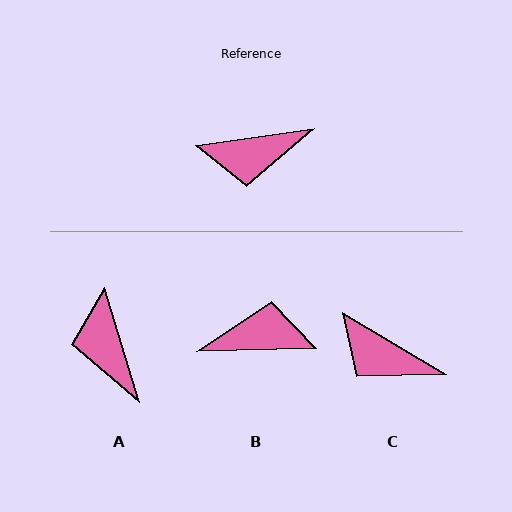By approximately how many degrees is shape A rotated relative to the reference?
Approximately 81 degrees clockwise.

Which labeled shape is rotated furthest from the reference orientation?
B, about 173 degrees away.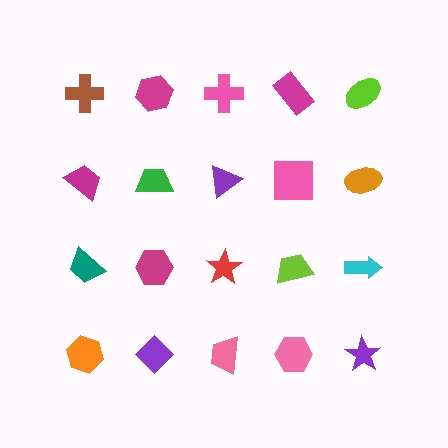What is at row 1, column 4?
A magenta rectangle.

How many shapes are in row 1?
5 shapes.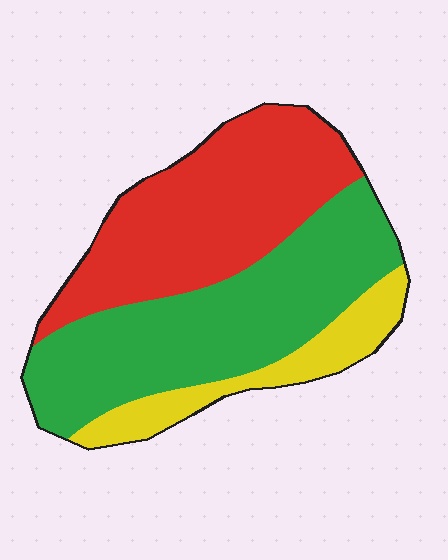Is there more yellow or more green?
Green.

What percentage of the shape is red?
Red takes up between a quarter and a half of the shape.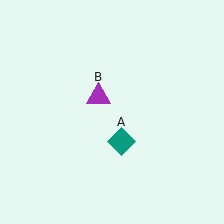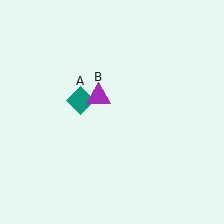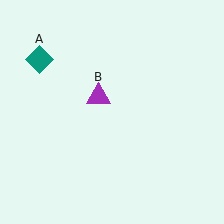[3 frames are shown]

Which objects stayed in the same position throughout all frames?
Purple triangle (object B) remained stationary.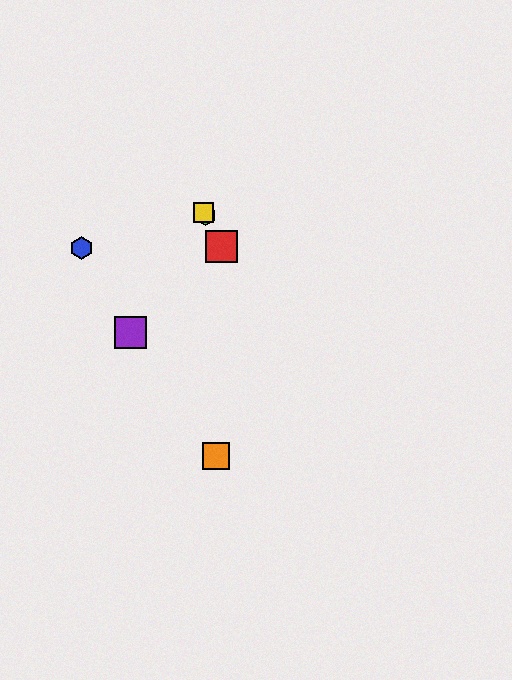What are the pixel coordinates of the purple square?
The purple square is at (130, 332).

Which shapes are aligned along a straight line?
The red square, the green hexagon, the yellow square are aligned along a straight line.